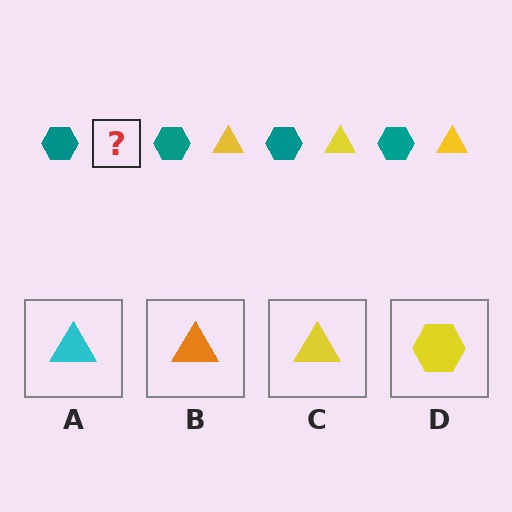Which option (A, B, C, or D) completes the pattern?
C.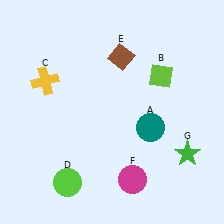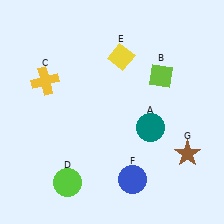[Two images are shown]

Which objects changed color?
E changed from brown to yellow. F changed from magenta to blue. G changed from green to brown.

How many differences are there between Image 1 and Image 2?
There are 3 differences between the two images.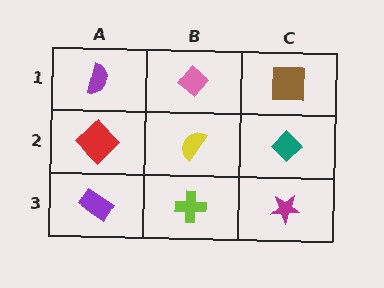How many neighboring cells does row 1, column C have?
2.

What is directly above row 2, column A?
A purple semicircle.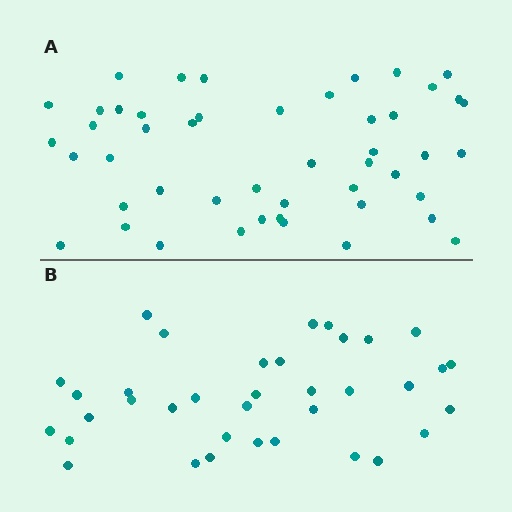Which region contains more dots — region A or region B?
Region A (the top region) has more dots.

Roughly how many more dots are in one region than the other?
Region A has roughly 12 or so more dots than region B.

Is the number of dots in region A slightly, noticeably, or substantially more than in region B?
Region A has noticeably more, but not dramatically so. The ratio is roughly 1.3 to 1.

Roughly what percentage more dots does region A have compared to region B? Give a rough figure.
About 35% more.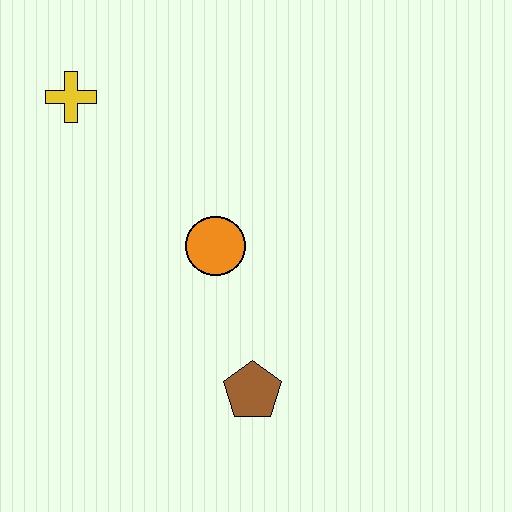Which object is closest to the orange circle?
The brown pentagon is closest to the orange circle.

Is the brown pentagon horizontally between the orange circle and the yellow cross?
No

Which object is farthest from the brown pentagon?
The yellow cross is farthest from the brown pentagon.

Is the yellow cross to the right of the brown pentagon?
No